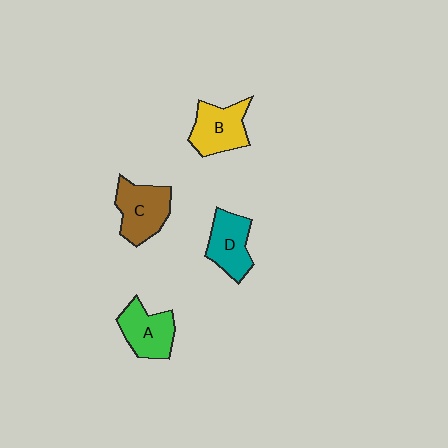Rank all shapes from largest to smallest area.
From largest to smallest: C (brown), B (yellow), A (green), D (teal).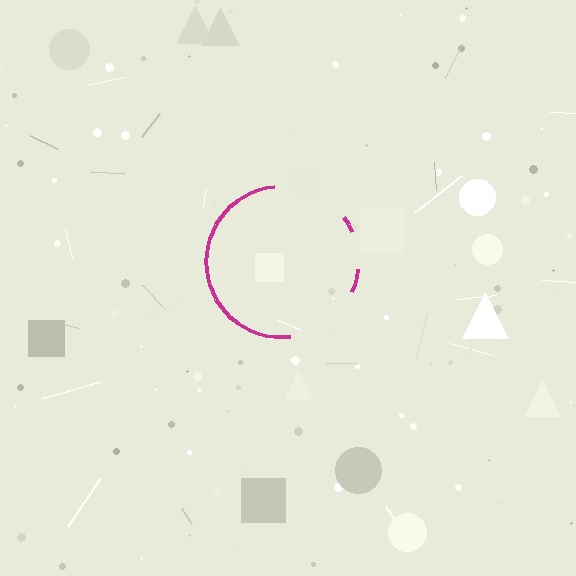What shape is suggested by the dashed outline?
The dashed outline suggests a circle.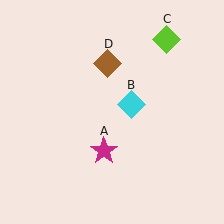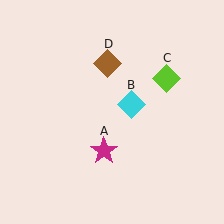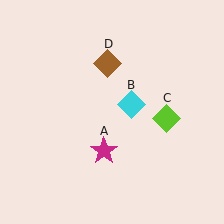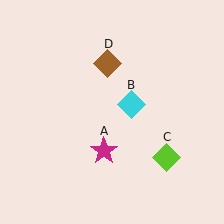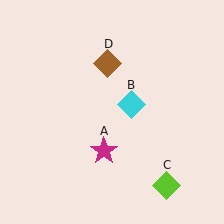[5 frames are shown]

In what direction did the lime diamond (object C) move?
The lime diamond (object C) moved down.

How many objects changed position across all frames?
1 object changed position: lime diamond (object C).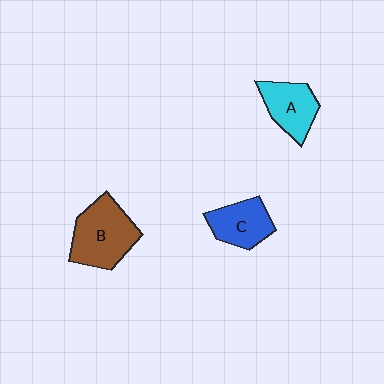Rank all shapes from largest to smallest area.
From largest to smallest: B (brown), A (cyan), C (blue).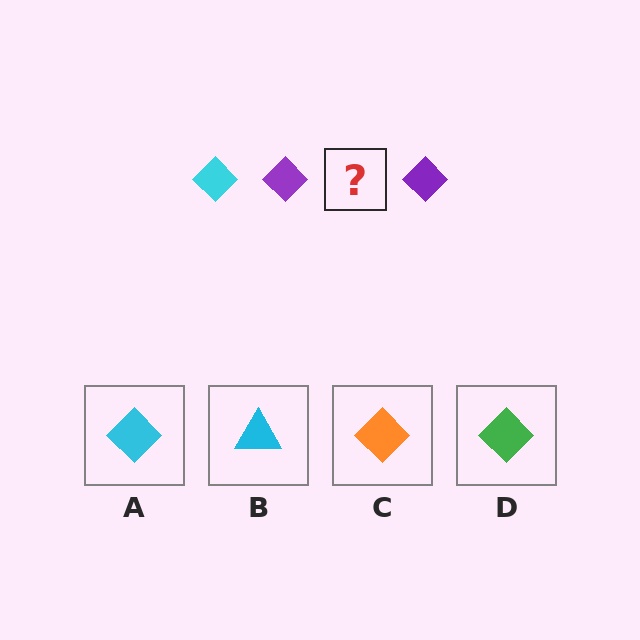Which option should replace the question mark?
Option A.